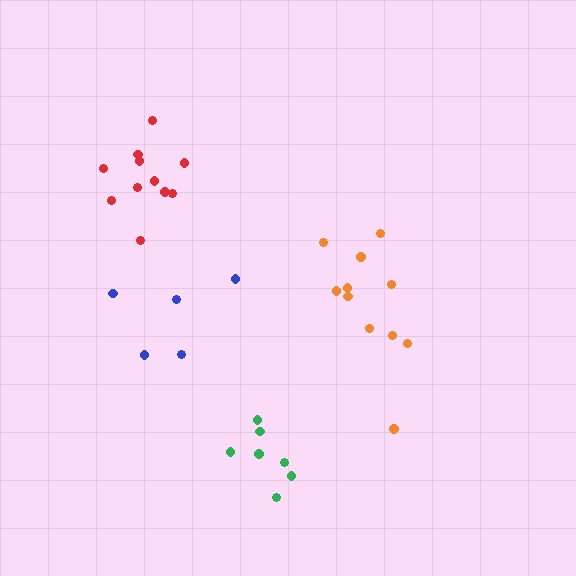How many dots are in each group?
Group 1: 5 dots, Group 2: 7 dots, Group 3: 11 dots, Group 4: 11 dots (34 total).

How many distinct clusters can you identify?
There are 4 distinct clusters.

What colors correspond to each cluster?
The clusters are colored: blue, green, red, orange.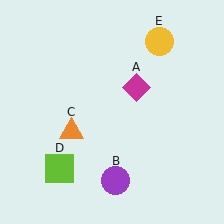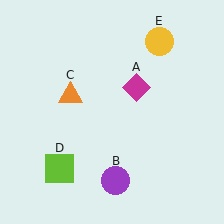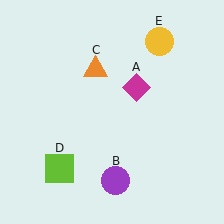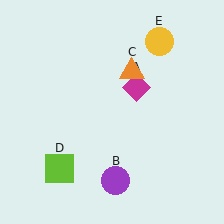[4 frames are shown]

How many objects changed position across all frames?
1 object changed position: orange triangle (object C).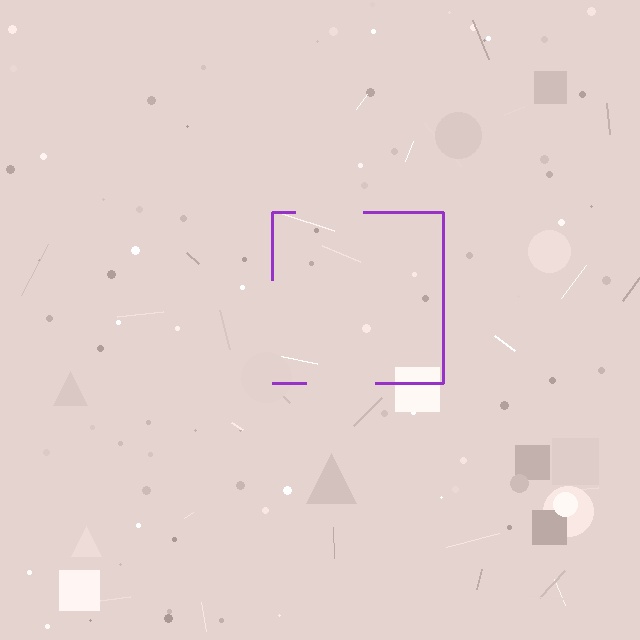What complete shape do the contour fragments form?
The contour fragments form a square.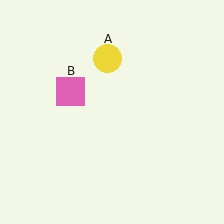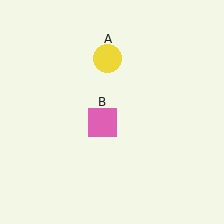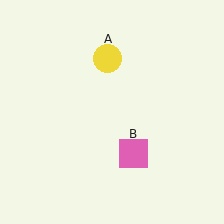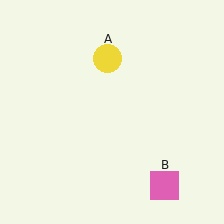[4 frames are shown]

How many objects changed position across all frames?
1 object changed position: pink square (object B).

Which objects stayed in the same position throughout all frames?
Yellow circle (object A) remained stationary.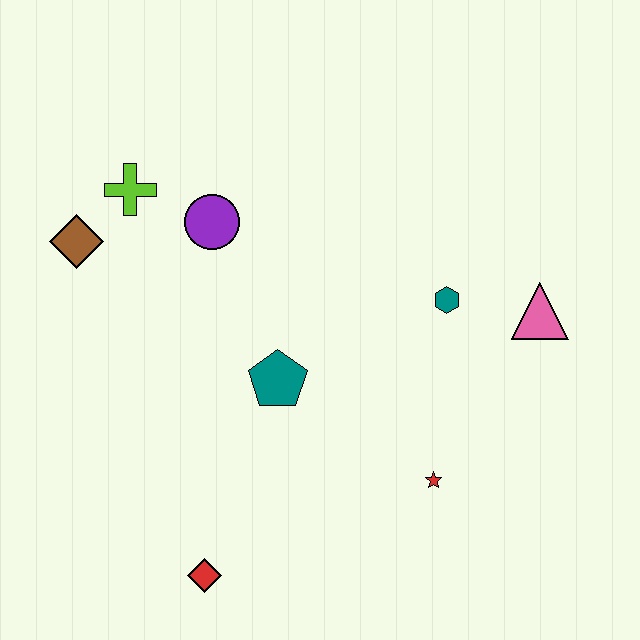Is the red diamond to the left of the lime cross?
No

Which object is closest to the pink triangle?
The teal hexagon is closest to the pink triangle.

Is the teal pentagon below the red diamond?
No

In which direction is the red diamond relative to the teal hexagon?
The red diamond is below the teal hexagon.